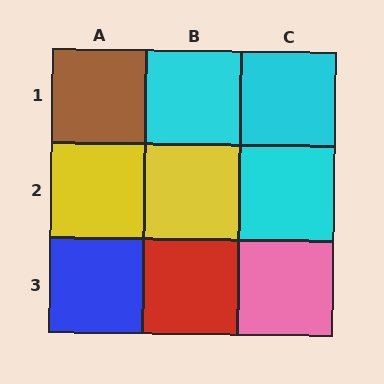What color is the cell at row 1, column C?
Cyan.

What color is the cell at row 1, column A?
Brown.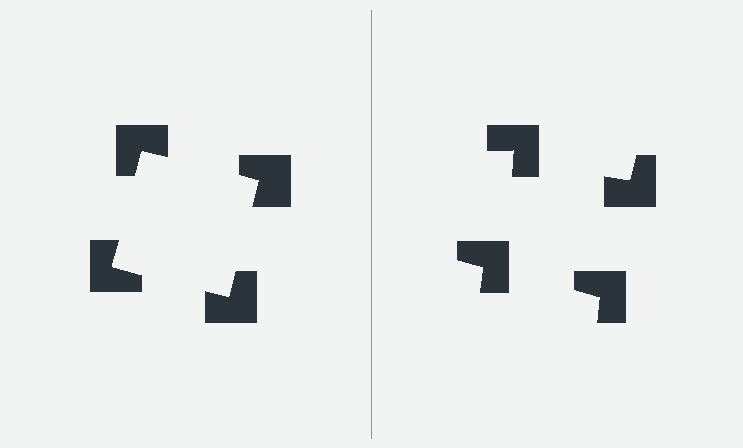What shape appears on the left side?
An illusory square.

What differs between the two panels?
The notched squares are positioned identically on both sides; only the wedge orientations differ. On the left they align to a square; on the right they are misaligned.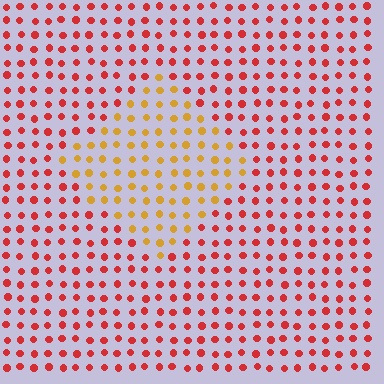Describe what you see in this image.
The image is filled with small red elements in a uniform arrangement. A diamond-shaped region is visible where the elements are tinted to a slightly different hue, forming a subtle color boundary.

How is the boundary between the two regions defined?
The boundary is defined purely by a slight shift in hue (about 44 degrees). Spacing, size, and orientation are identical on both sides.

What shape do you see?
I see a diamond.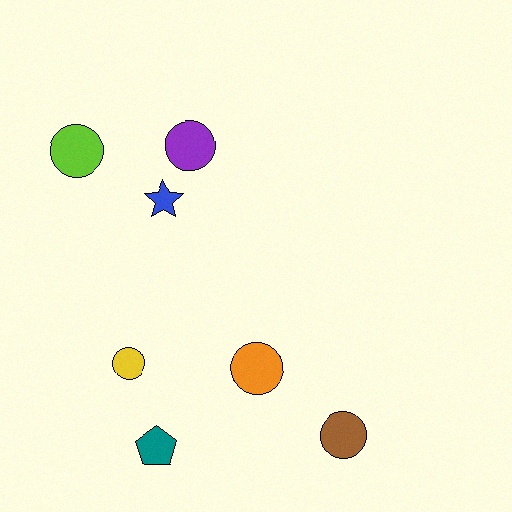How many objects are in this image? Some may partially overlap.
There are 7 objects.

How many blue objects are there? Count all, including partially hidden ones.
There is 1 blue object.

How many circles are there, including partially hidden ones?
There are 5 circles.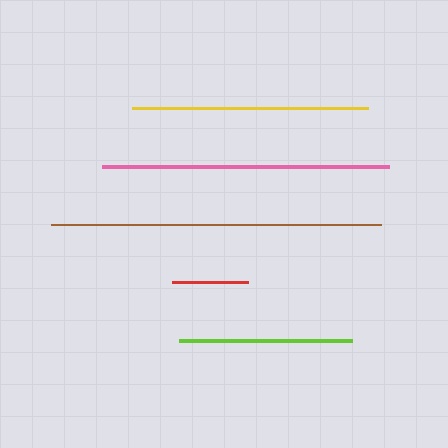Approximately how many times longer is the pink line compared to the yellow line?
The pink line is approximately 1.2 times the length of the yellow line.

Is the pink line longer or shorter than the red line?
The pink line is longer than the red line.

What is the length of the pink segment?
The pink segment is approximately 287 pixels long.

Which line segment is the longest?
The brown line is the longest at approximately 330 pixels.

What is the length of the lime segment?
The lime segment is approximately 173 pixels long.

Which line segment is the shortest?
The red line is the shortest at approximately 77 pixels.